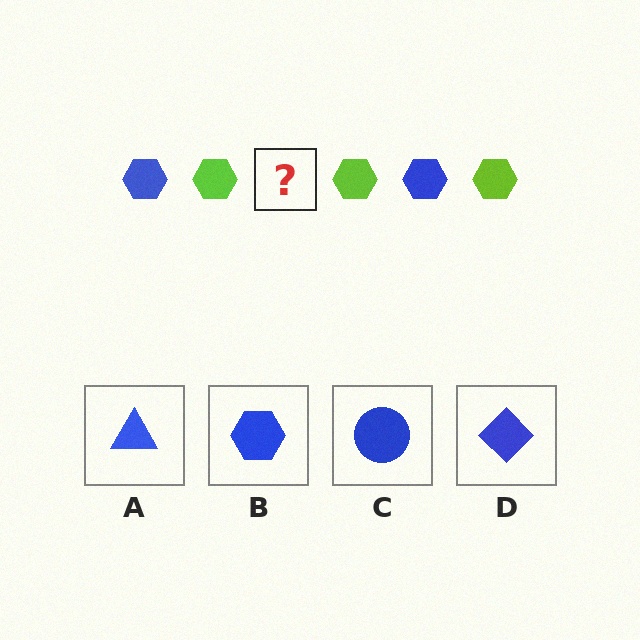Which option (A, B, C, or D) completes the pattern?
B.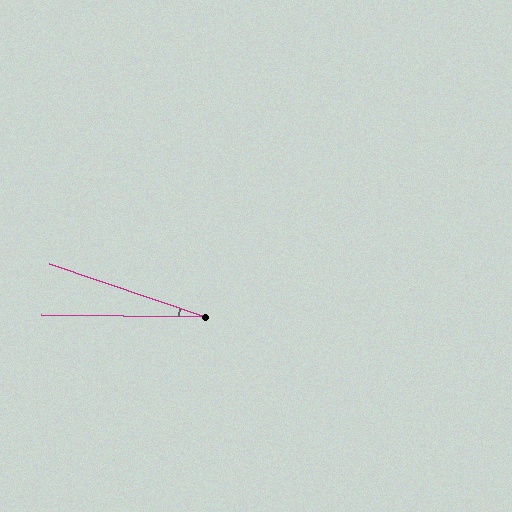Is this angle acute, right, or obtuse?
It is acute.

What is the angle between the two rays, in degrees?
Approximately 18 degrees.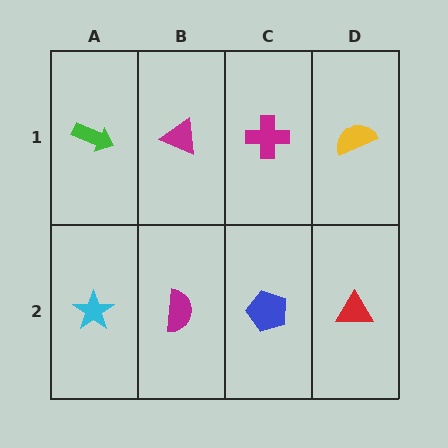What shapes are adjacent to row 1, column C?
A blue pentagon (row 2, column C), a magenta triangle (row 1, column B), a yellow semicircle (row 1, column D).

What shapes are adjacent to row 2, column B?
A magenta triangle (row 1, column B), a cyan star (row 2, column A), a blue pentagon (row 2, column C).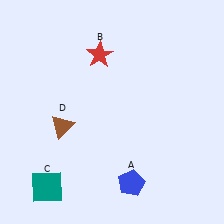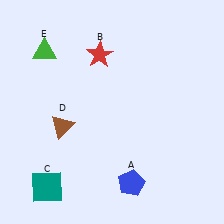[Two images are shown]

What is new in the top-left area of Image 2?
A green triangle (E) was added in the top-left area of Image 2.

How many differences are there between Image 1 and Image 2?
There is 1 difference between the two images.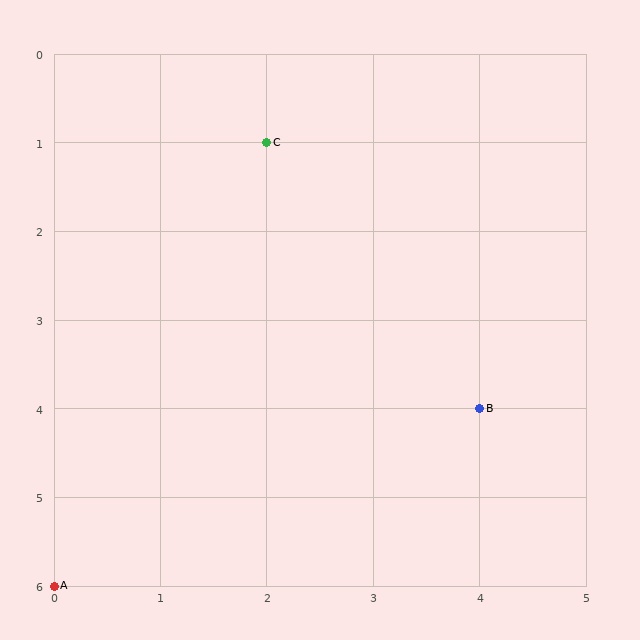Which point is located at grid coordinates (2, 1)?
Point C is at (2, 1).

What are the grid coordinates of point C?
Point C is at grid coordinates (2, 1).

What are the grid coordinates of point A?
Point A is at grid coordinates (0, 6).